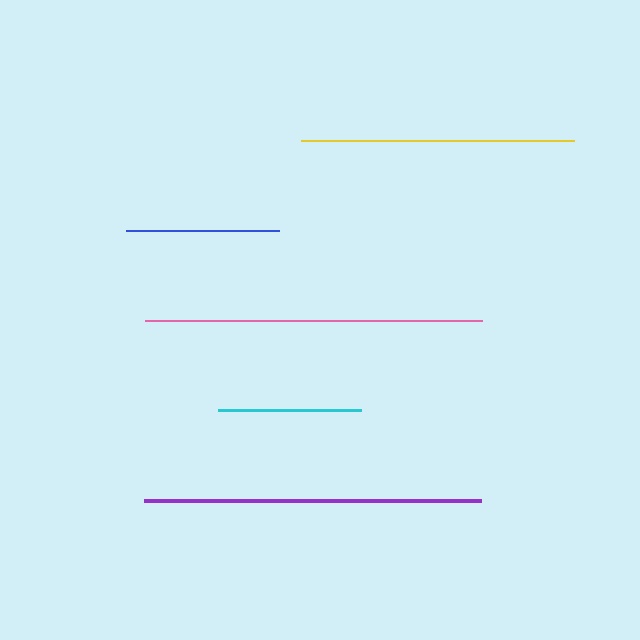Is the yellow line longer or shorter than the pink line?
The pink line is longer than the yellow line.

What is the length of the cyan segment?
The cyan segment is approximately 143 pixels long.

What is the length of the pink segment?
The pink segment is approximately 337 pixels long.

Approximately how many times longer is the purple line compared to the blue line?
The purple line is approximately 2.2 times the length of the blue line.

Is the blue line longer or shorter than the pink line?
The pink line is longer than the blue line.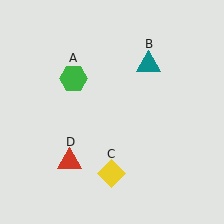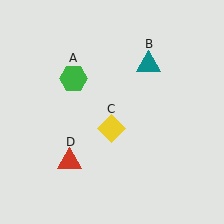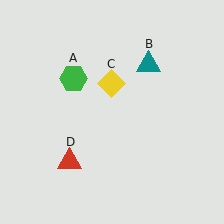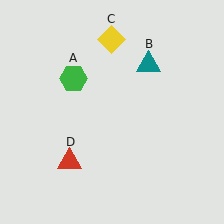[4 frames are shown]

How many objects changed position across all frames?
1 object changed position: yellow diamond (object C).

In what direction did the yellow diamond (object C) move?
The yellow diamond (object C) moved up.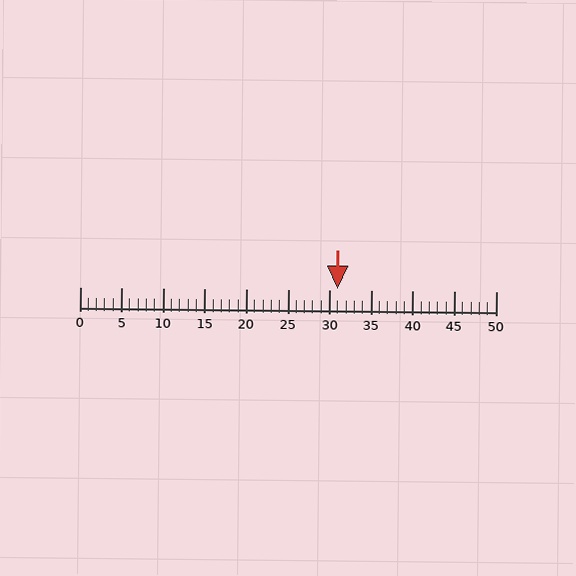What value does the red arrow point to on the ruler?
The red arrow points to approximately 31.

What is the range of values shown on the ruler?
The ruler shows values from 0 to 50.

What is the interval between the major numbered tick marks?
The major tick marks are spaced 5 units apart.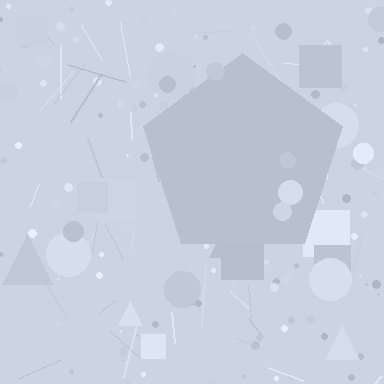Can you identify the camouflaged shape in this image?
The camouflaged shape is a pentagon.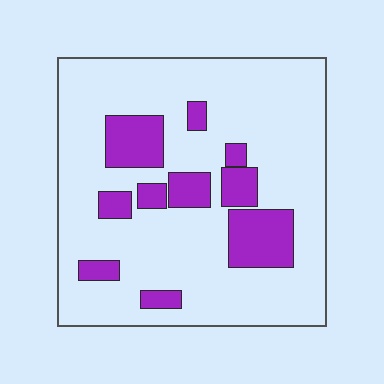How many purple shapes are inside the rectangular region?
10.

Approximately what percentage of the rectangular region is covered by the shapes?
Approximately 20%.